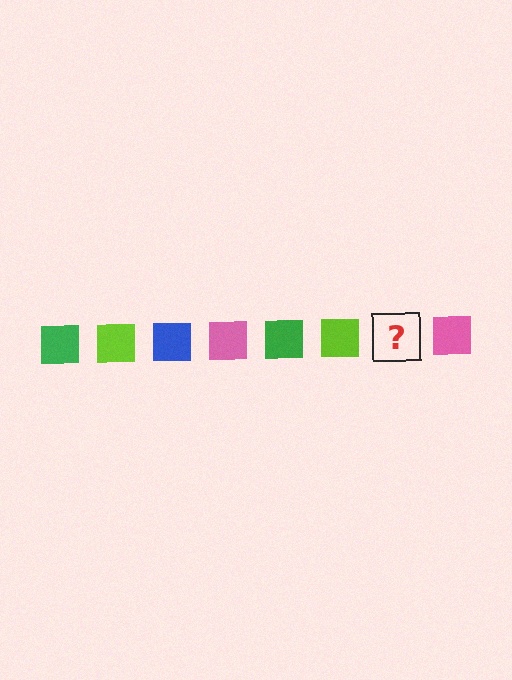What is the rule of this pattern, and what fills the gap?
The rule is that the pattern cycles through green, lime, blue, pink squares. The gap should be filled with a blue square.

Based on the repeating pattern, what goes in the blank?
The blank should be a blue square.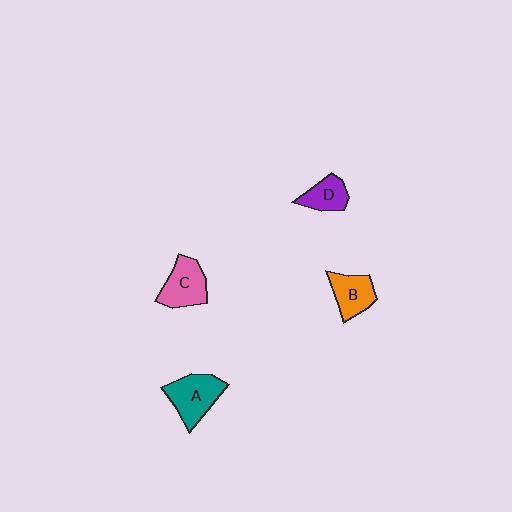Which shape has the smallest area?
Shape D (purple).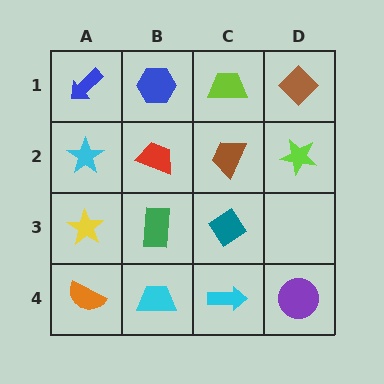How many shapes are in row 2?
4 shapes.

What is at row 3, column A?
A yellow star.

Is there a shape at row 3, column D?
No, that cell is empty.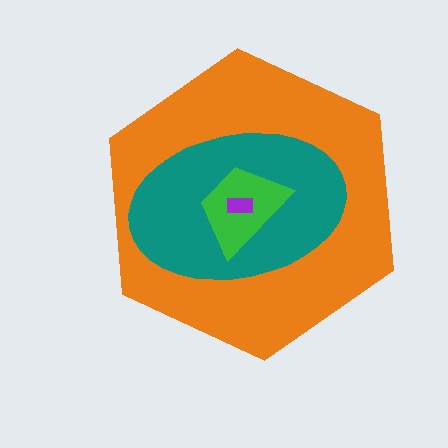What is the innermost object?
The purple rectangle.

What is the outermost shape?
The orange hexagon.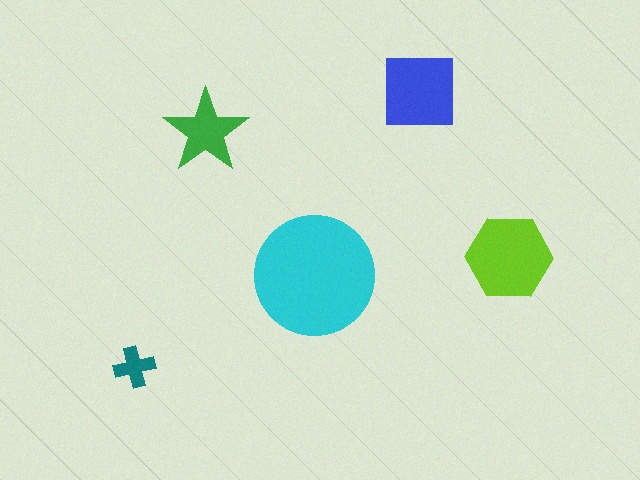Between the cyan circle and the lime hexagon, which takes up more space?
The cyan circle.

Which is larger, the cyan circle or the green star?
The cyan circle.